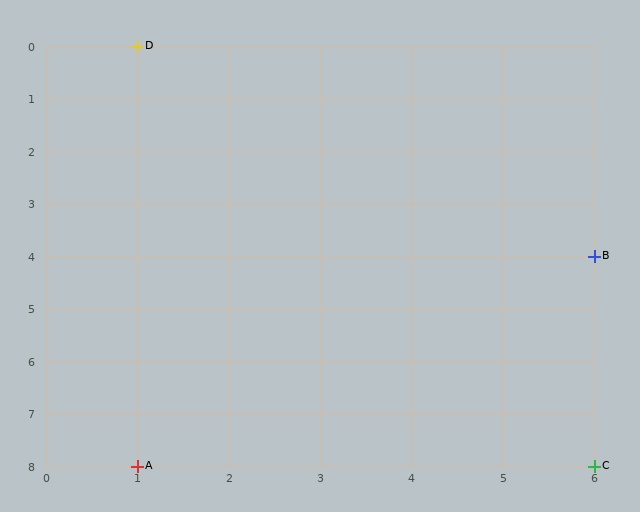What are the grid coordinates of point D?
Point D is at grid coordinates (1, 0).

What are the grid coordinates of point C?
Point C is at grid coordinates (6, 8).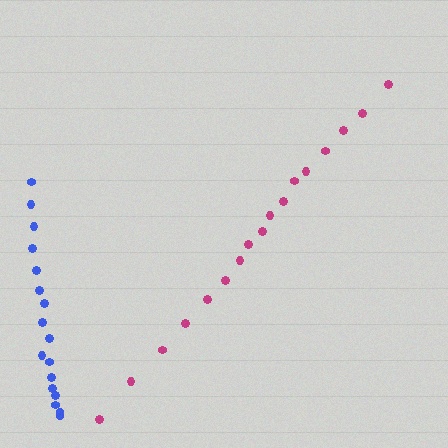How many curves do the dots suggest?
There are 2 distinct paths.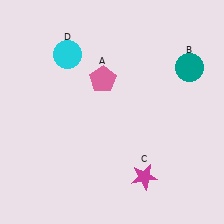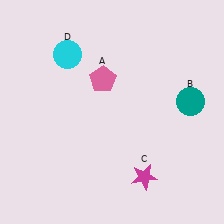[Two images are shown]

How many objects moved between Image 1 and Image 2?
1 object moved between the two images.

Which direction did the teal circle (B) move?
The teal circle (B) moved down.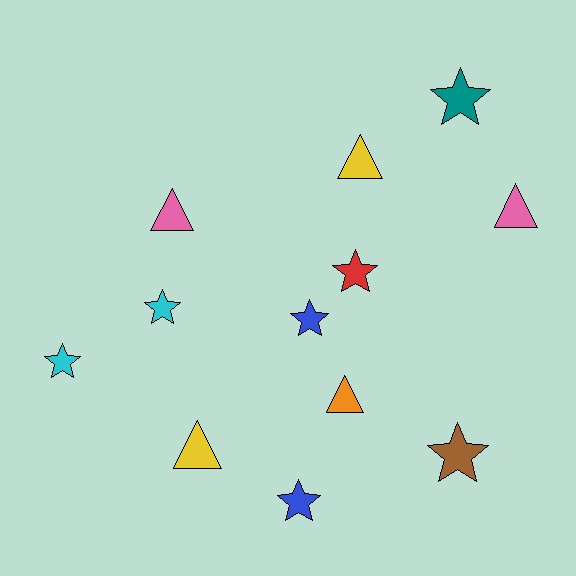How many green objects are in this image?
There are no green objects.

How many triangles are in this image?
There are 5 triangles.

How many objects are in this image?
There are 12 objects.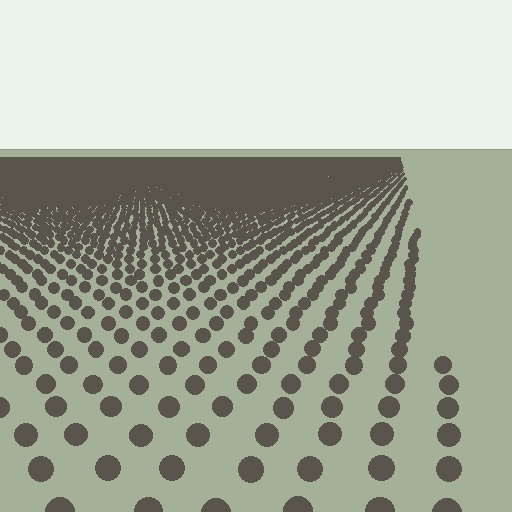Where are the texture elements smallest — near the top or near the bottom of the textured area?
Near the top.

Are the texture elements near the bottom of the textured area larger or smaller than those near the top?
Larger. Near the bottom, elements are closer to the viewer and appear at a bigger on-screen size.